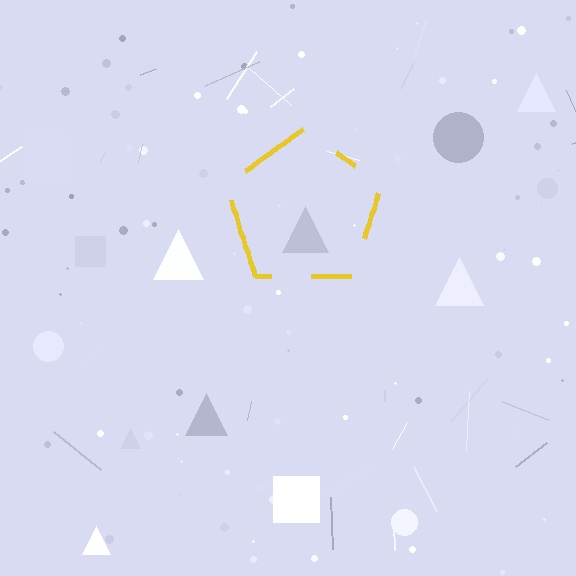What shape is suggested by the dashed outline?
The dashed outline suggests a pentagon.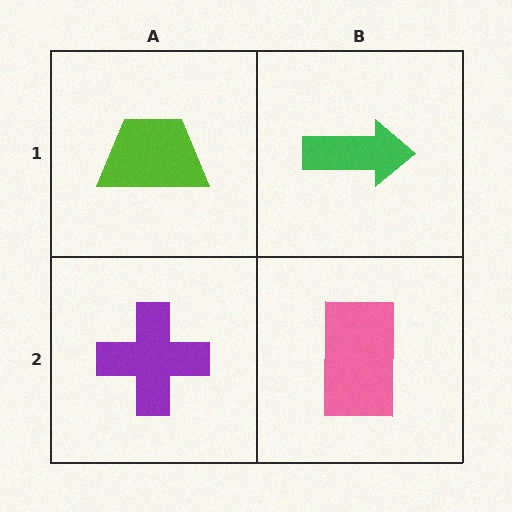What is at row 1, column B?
A green arrow.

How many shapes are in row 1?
2 shapes.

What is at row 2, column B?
A pink rectangle.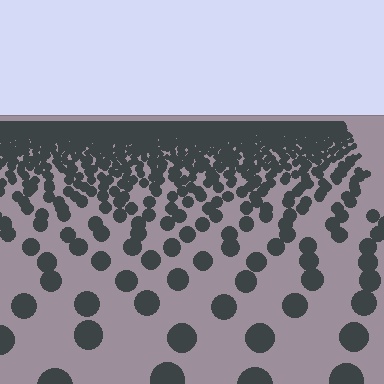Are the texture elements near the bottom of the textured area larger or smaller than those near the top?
Larger. Near the bottom, elements are closer to the viewer and appear at a bigger on-screen size.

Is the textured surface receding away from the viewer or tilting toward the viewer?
The surface is receding away from the viewer. Texture elements get smaller and denser toward the top.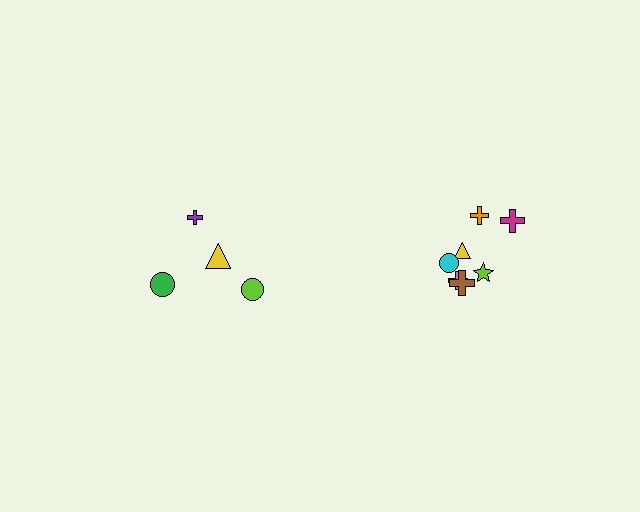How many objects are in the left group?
There are 4 objects.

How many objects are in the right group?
There are 7 objects.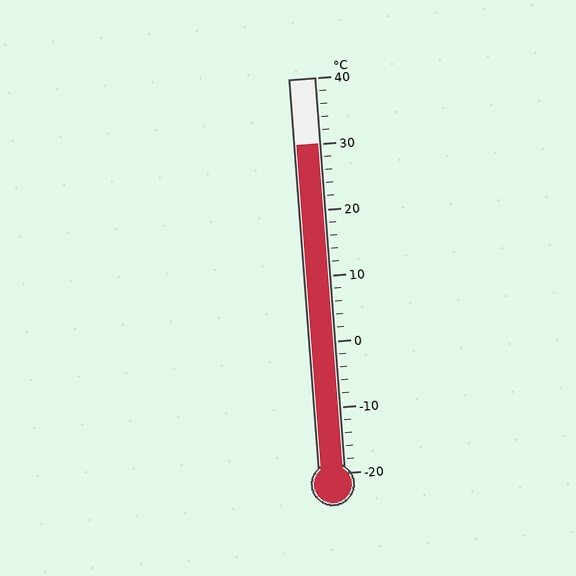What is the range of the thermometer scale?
The thermometer scale ranges from -20°C to 40°C.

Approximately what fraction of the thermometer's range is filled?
The thermometer is filled to approximately 85% of its range.